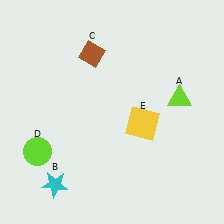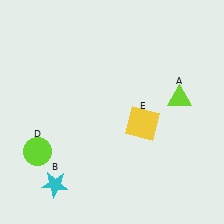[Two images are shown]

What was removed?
The brown diamond (C) was removed in Image 2.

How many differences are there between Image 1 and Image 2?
There is 1 difference between the two images.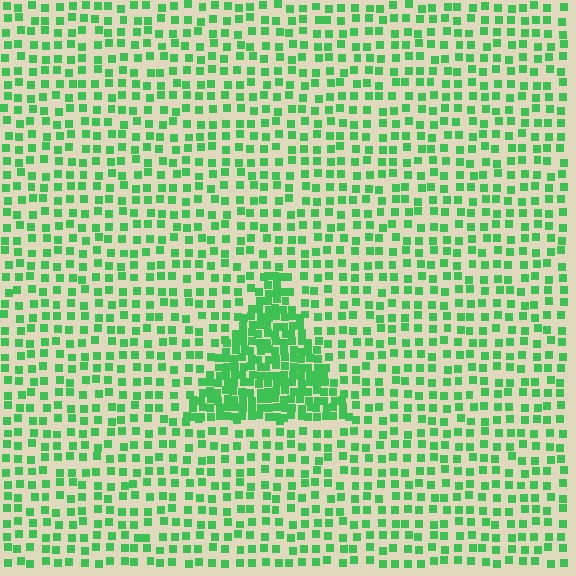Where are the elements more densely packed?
The elements are more densely packed inside the triangle boundary.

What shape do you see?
I see a triangle.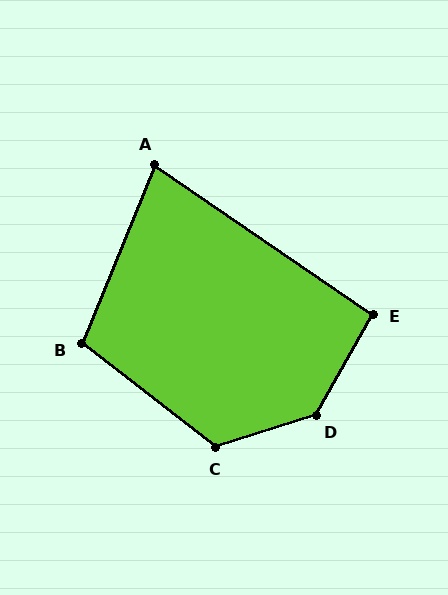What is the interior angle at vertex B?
Approximately 105 degrees (obtuse).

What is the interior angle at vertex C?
Approximately 125 degrees (obtuse).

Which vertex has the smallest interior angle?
A, at approximately 78 degrees.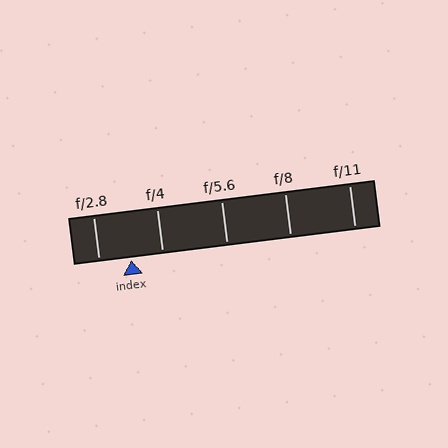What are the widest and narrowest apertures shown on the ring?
The widest aperture shown is f/2.8 and the narrowest is f/11.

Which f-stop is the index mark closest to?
The index mark is closest to f/2.8.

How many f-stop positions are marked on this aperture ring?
There are 5 f-stop positions marked.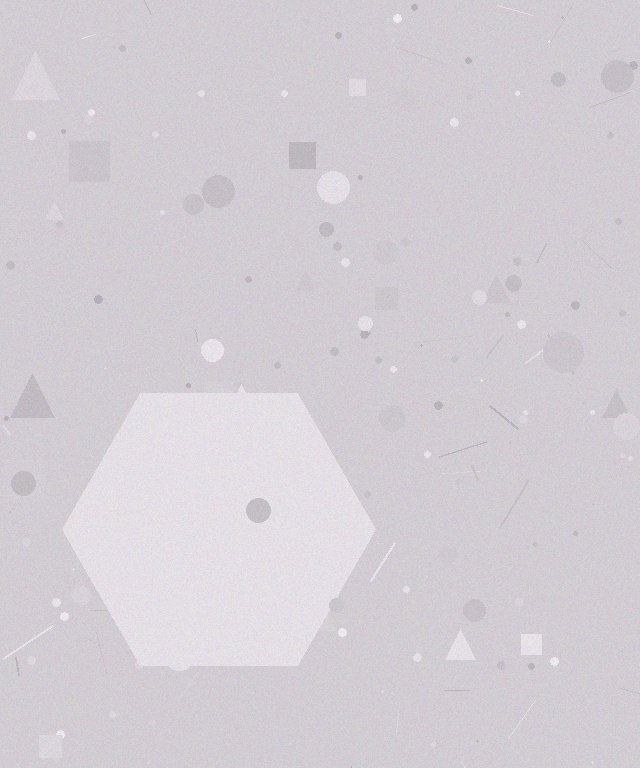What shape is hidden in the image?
A hexagon is hidden in the image.